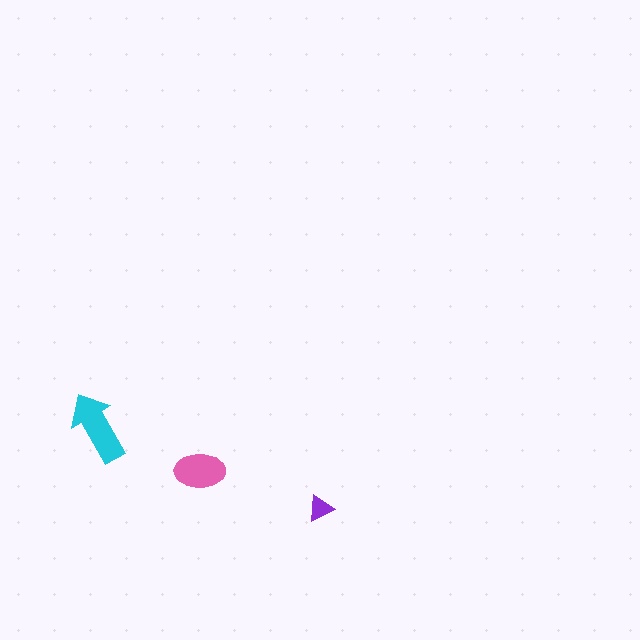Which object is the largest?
The cyan arrow.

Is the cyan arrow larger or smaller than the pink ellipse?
Larger.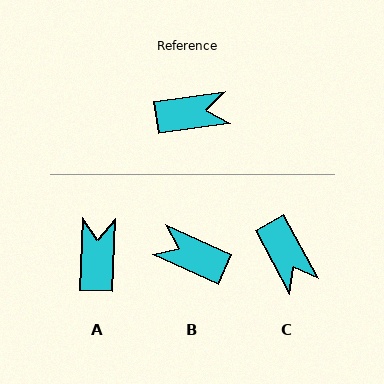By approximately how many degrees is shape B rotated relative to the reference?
Approximately 147 degrees counter-clockwise.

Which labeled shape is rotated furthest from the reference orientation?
B, about 147 degrees away.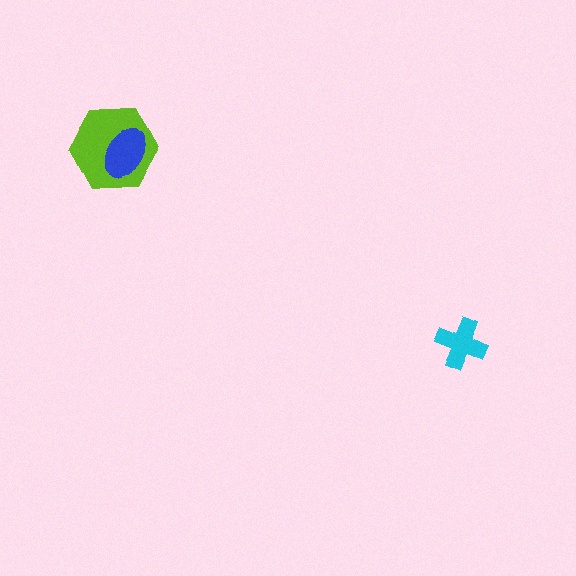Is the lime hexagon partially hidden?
Yes, it is partially covered by another shape.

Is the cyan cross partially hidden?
No, no other shape covers it.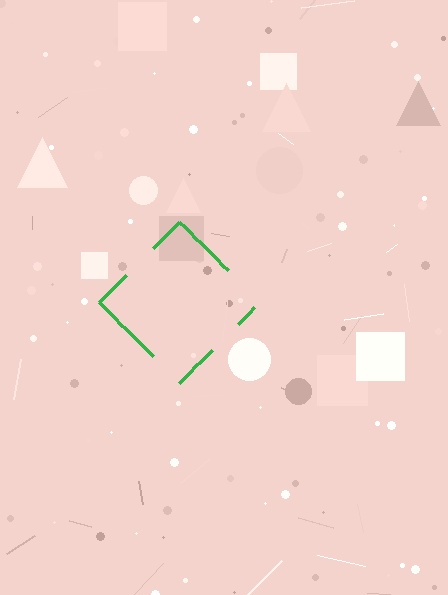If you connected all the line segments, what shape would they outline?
They would outline a diamond.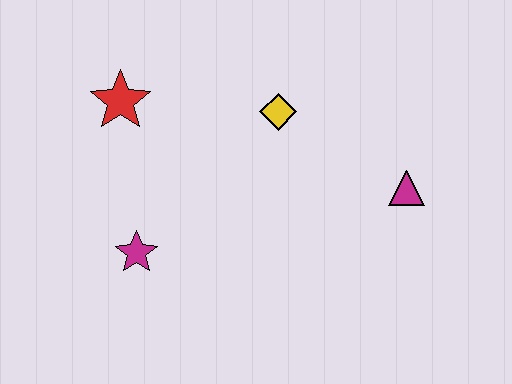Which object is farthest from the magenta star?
The magenta triangle is farthest from the magenta star.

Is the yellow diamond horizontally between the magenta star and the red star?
No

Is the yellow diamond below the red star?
Yes